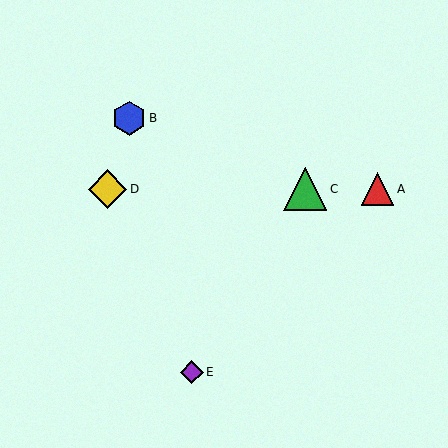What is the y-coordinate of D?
Object D is at y≈190.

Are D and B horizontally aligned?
No, D is at y≈190 and B is at y≈118.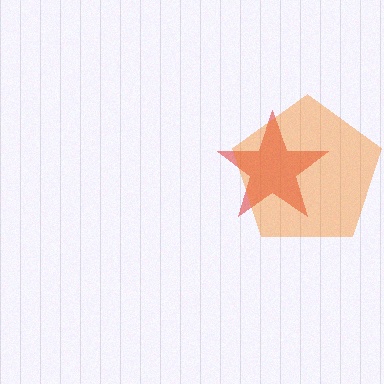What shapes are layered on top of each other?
The layered shapes are: a red star, an orange pentagon.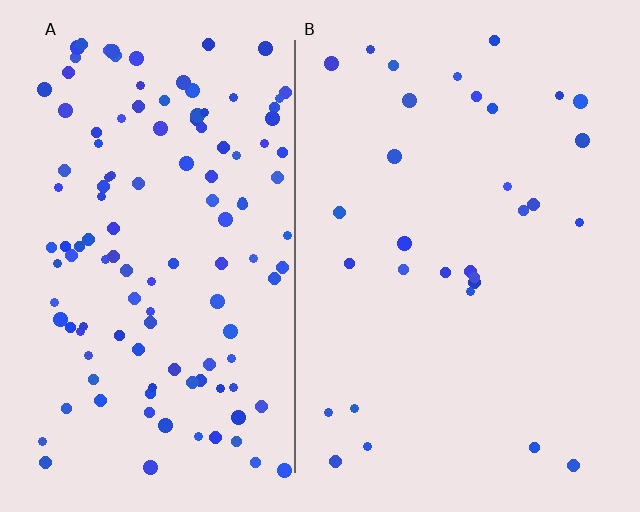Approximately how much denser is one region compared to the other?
Approximately 4.0× — region A over region B.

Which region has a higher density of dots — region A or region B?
A (the left).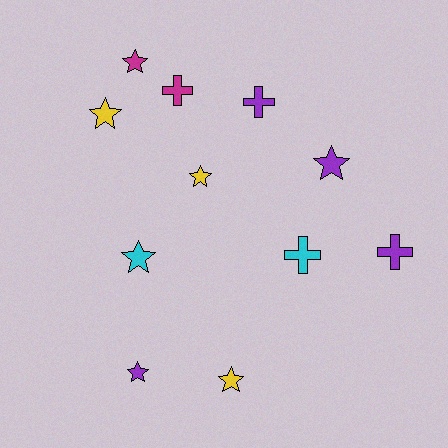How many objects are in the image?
There are 11 objects.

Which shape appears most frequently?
Star, with 7 objects.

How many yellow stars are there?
There are 3 yellow stars.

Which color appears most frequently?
Purple, with 4 objects.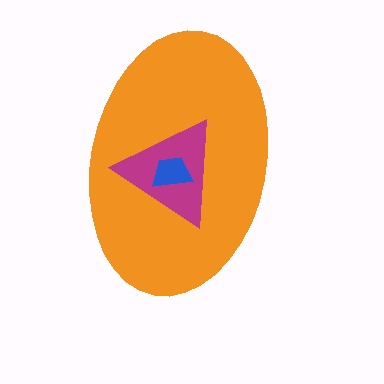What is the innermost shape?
The blue trapezoid.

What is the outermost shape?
The orange ellipse.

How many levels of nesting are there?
3.